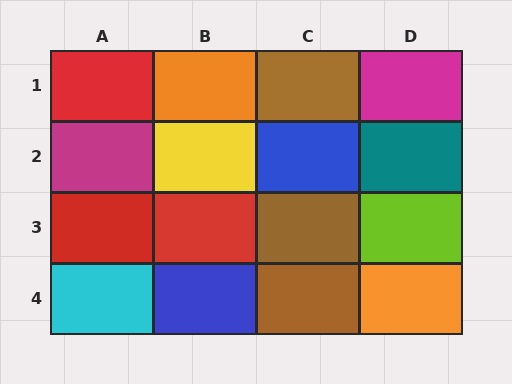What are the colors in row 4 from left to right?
Cyan, blue, brown, orange.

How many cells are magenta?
2 cells are magenta.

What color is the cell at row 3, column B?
Red.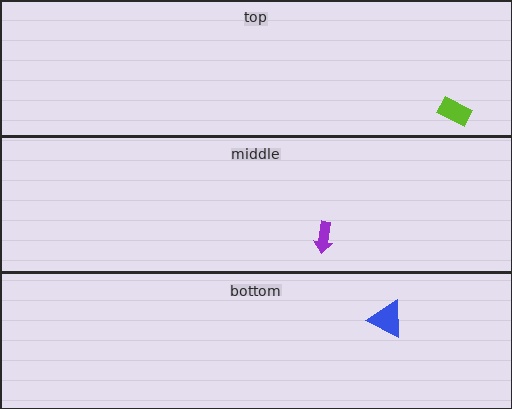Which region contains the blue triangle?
The bottom region.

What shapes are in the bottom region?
The blue triangle.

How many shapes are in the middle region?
1.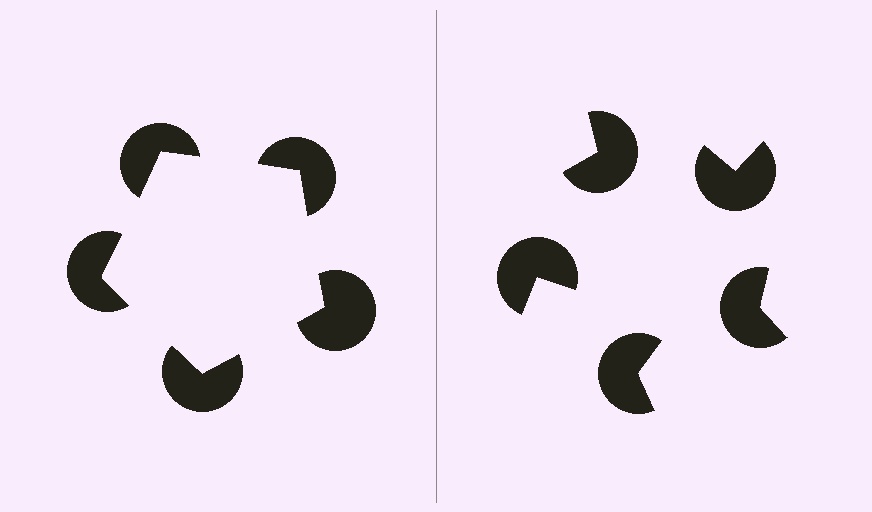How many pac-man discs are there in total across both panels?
10 — 5 on each side.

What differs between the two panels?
The pac-man discs are positioned identically on both sides; only the wedge orientations differ. On the left they align to a pentagon; on the right they are misaligned.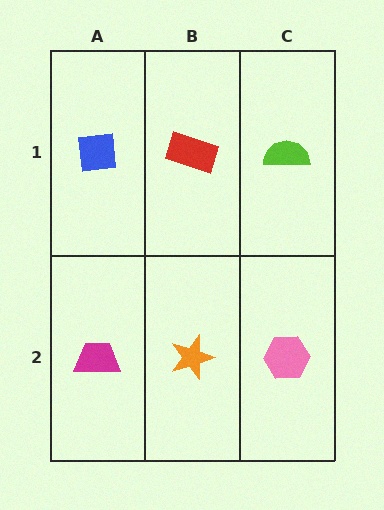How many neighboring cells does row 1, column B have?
3.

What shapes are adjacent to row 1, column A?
A magenta trapezoid (row 2, column A), a red rectangle (row 1, column B).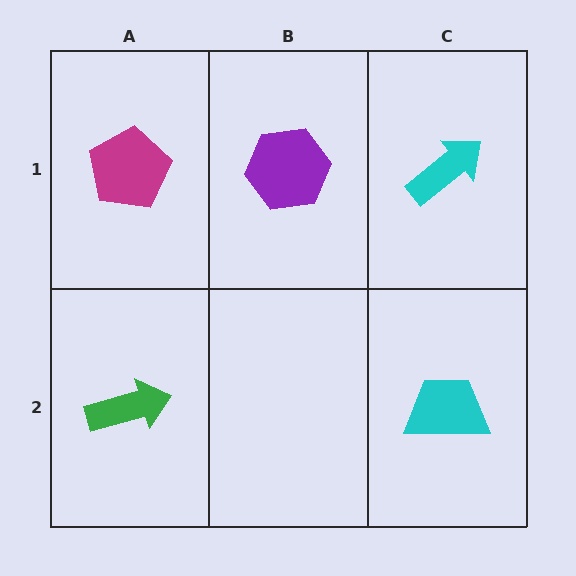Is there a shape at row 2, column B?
No, that cell is empty.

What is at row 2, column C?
A cyan trapezoid.